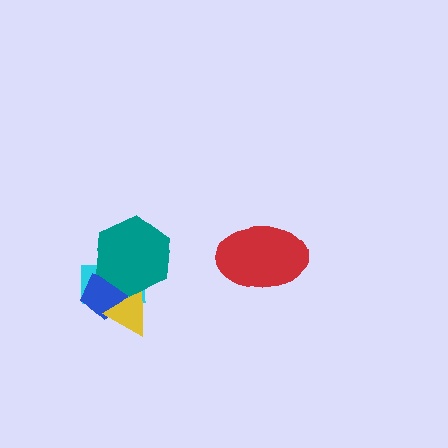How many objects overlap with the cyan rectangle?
3 objects overlap with the cyan rectangle.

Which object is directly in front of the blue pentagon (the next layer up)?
The yellow triangle is directly in front of the blue pentagon.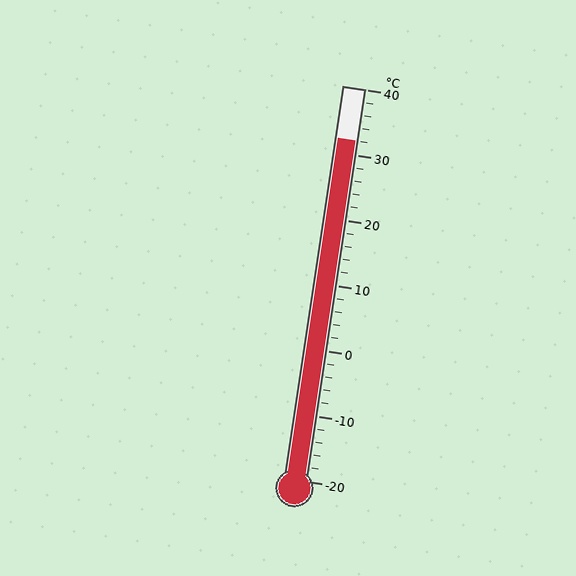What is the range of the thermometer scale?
The thermometer scale ranges from -20°C to 40°C.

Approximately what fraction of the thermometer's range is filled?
The thermometer is filled to approximately 85% of its range.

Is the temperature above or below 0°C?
The temperature is above 0°C.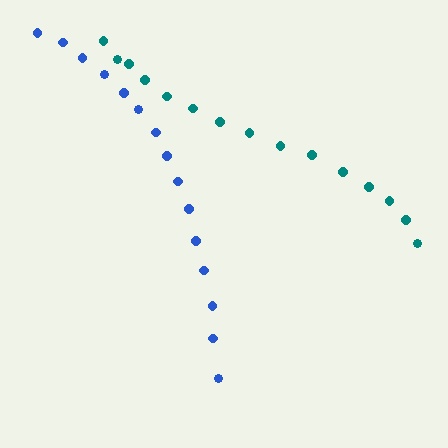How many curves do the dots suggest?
There are 2 distinct paths.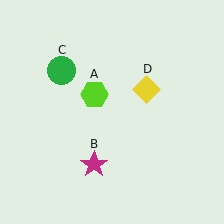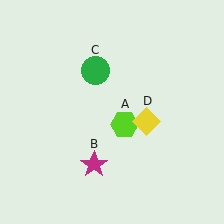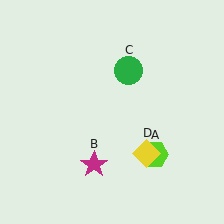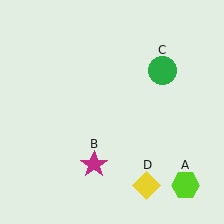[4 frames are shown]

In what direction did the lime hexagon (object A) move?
The lime hexagon (object A) moved down and to the right.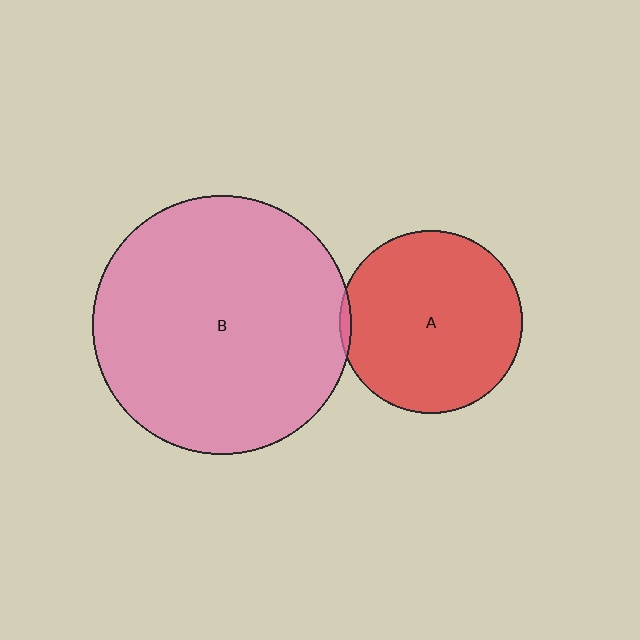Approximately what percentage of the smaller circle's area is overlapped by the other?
Approximately 5%.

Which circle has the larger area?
Circle B (pink).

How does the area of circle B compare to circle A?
Approximately 2.0 times.